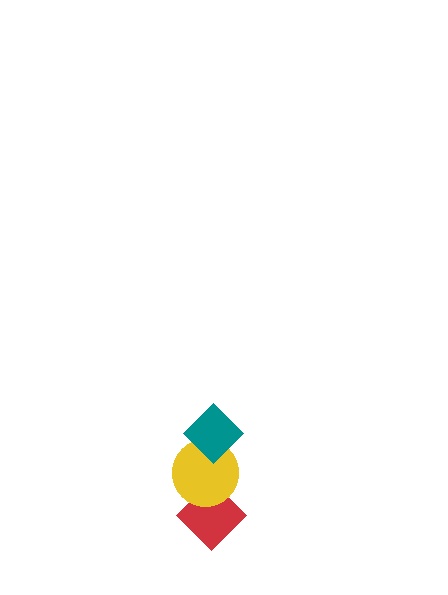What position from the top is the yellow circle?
The yellow circle is 2nd from the top.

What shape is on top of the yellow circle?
The teal diamond is on top of the yellow circle.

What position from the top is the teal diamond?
The teal diamond is 1st from the top.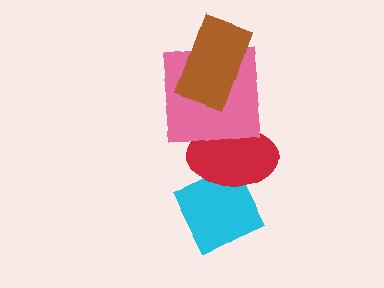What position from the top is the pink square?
The pink square is 2nd from the top.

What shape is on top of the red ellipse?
The pink square is on top of the red ellipse.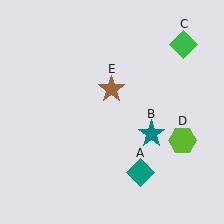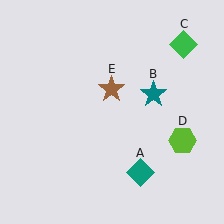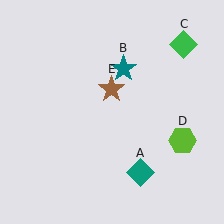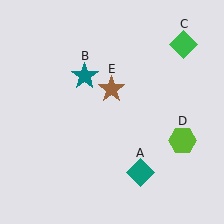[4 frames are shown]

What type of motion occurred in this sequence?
The teal star (object B) rotated counterclockwise around the center of the scene.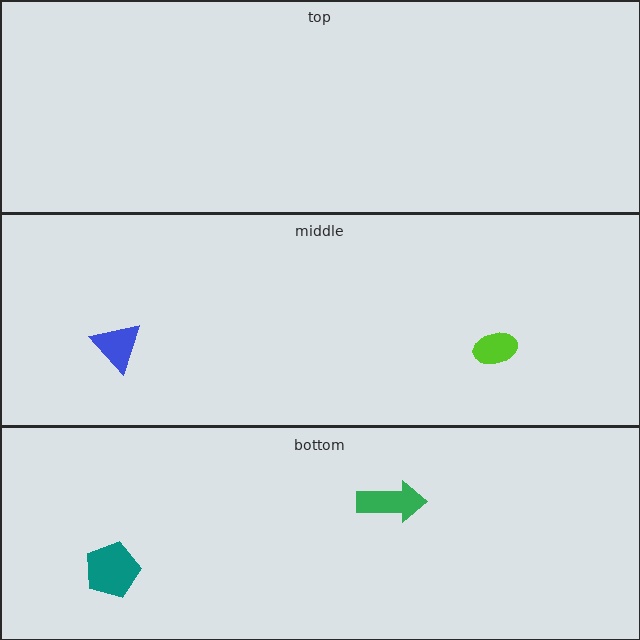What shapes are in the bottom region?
The teal pentagon, the green arrow.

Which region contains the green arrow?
The bottom region.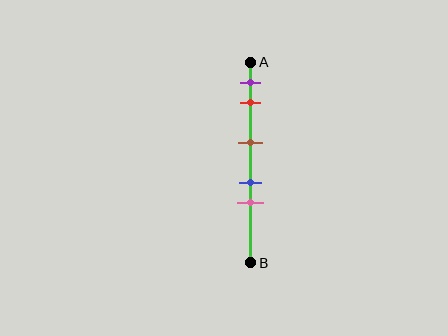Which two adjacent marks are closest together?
The blue and pink marks are the closest adjacent pair.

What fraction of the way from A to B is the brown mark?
The brown mark is approximately 40% (0.4) of the way from A to B.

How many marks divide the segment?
There are 5 marks dividing the segment.